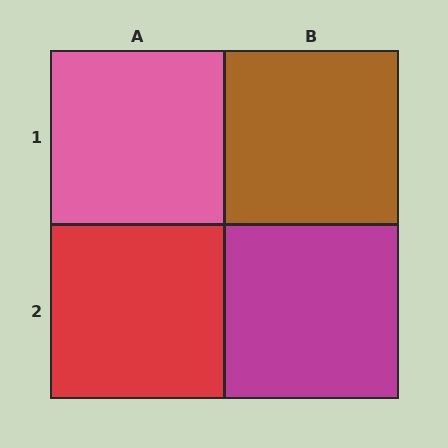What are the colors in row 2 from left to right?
Red, magenta.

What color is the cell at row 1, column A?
Pink.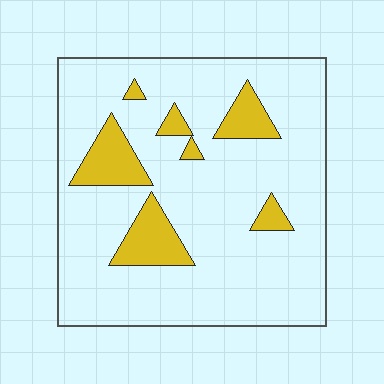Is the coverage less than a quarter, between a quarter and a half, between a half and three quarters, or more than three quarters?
Less than a quarter.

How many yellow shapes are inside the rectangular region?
7.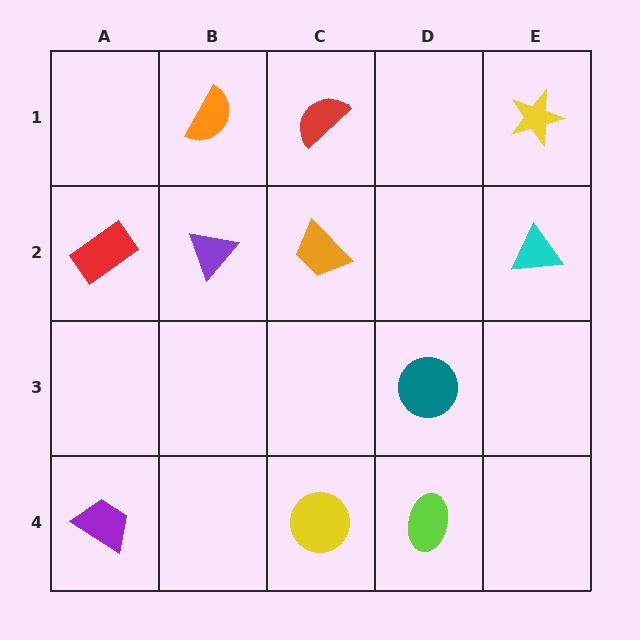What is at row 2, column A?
A red rectangle.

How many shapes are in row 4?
3 shapes.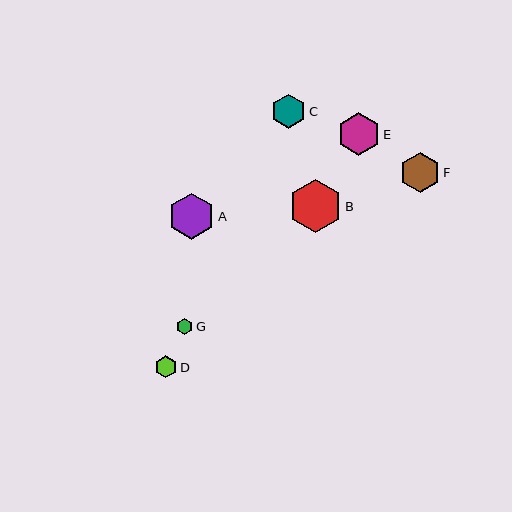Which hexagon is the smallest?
Hexagon G is the smallest with a size of approximately 17 pixels.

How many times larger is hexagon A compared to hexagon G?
Hexagon A is approximately 2.8 times the size of hexagon G.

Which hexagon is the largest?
Hexagon B is the largest with a size of approximately 53 pixels.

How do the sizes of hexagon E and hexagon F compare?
Hexagon E and hexagon F are approximately the same size.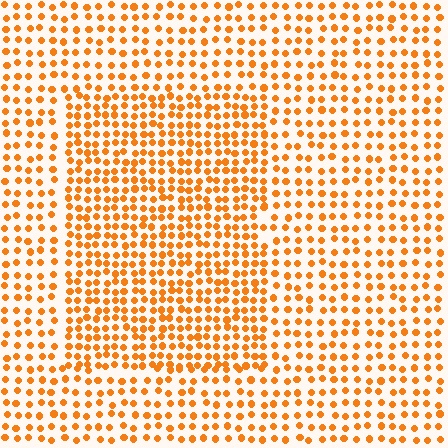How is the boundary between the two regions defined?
The boundary is defined by a change in element density (approximately 1.6x ratio). All elements are the same color, size, and shape.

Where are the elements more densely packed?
The elements are more densely packed inside the rectangle boundary.